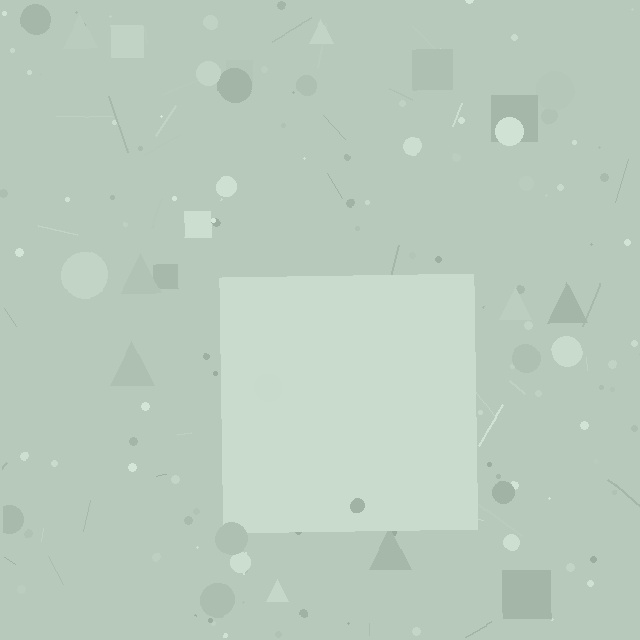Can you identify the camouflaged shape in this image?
The camouflaged shape is a square.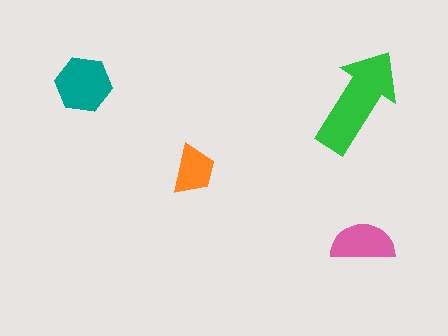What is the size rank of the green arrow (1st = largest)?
1st.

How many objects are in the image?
There are 4 objects in the image.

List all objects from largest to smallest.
The green arrow, the teal hexagon, the pink semicircle, the orange trapezoid.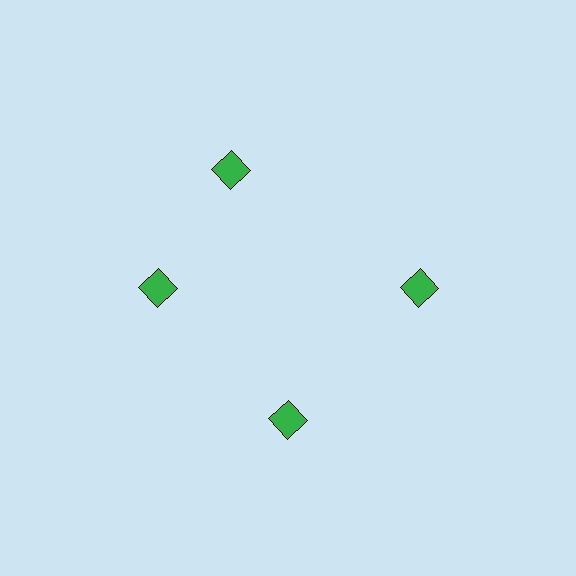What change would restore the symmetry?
The symmetry would be restored by rotating it back into even spacing with its neighbors so that all 4 squares sit at equal angles and equal distance from the center.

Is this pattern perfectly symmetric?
No. The 4 green squares are arranged in a ring, but one element near the 12 o'clock position is rotated out of alignment along the ring, breaking the 4-fold rotational symmetry.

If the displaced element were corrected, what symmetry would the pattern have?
It would have 4-fold rotational symmetry — the pattern would map onto itself every 90 degrees.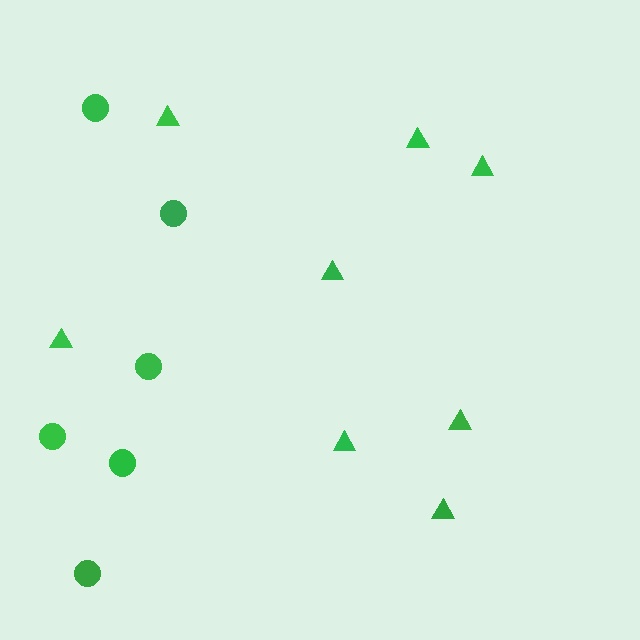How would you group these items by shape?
There are 2 groups: one group of triangles (8) and one group of circles (6).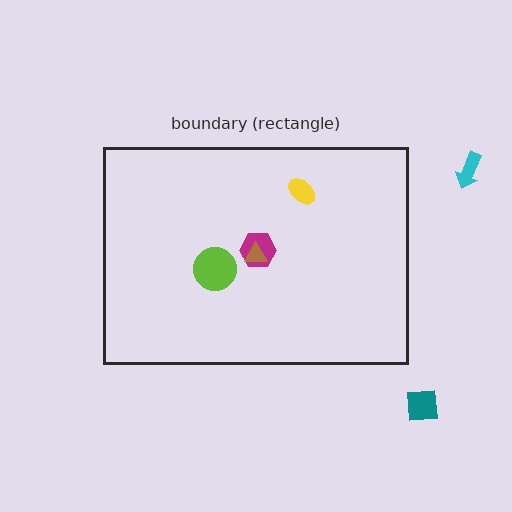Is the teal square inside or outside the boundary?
Outside.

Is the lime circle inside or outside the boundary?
Inside.